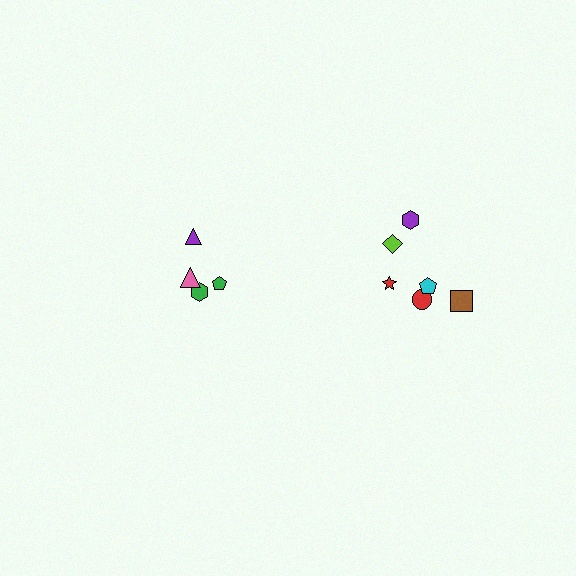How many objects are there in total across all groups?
There are 10 objects.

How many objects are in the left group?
There are 4 objects.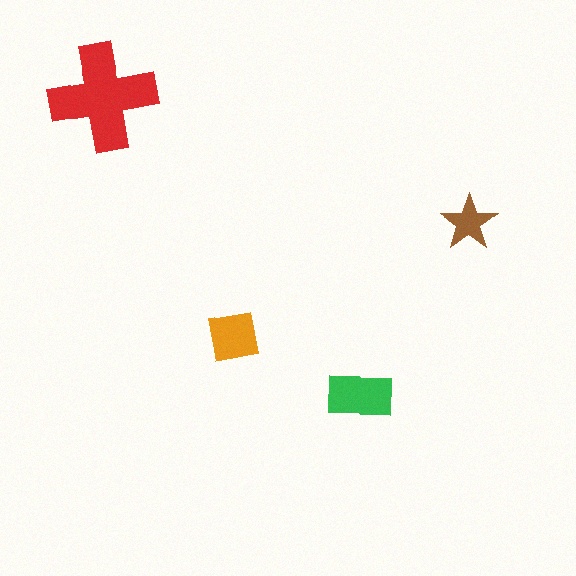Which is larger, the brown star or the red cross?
The red cross.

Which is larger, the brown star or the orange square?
The orange square.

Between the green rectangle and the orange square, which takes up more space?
The green rectangle.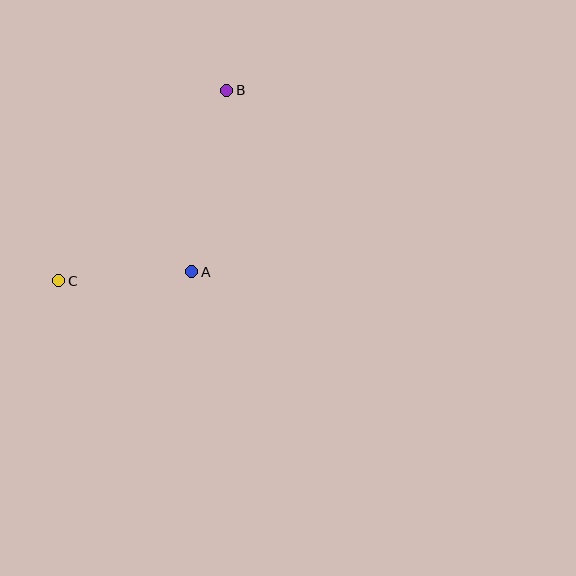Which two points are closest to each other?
Points A and C are closest to each other.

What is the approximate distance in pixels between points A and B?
The distance between A and B is approximately 185 pixels.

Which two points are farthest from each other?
Points B and C are farthest from each other.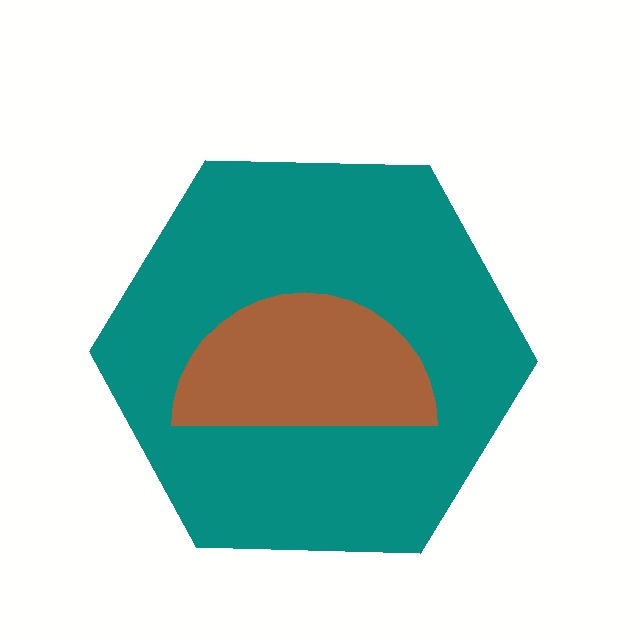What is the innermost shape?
The brown semicircle.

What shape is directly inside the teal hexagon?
The brown semicircle.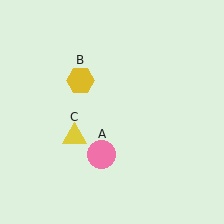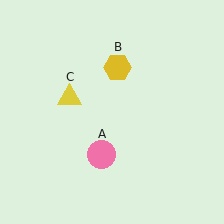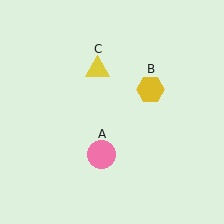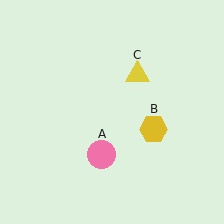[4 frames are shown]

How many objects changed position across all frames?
2 objects changed position: yellow hexagon (object B), yellow triangle (object C).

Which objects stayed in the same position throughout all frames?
Pink circle (object A) remained stationary.